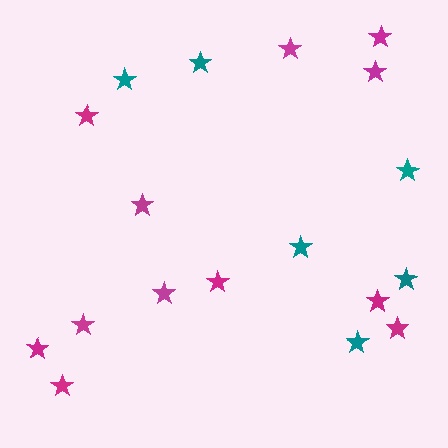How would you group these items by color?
There are 2 groups: one group of magenta stars (12) and one group of teal stars (6).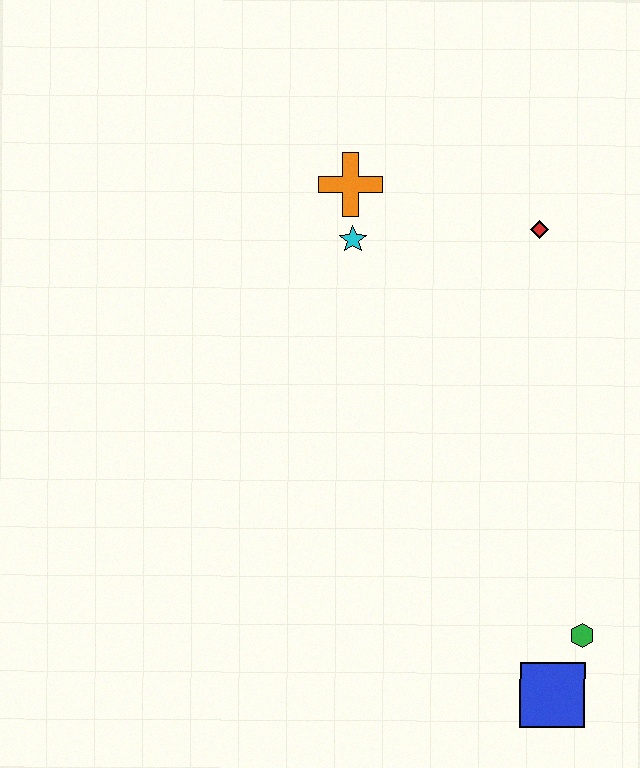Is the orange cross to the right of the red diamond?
No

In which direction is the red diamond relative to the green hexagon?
The red diamond is above the green hexagon.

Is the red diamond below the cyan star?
No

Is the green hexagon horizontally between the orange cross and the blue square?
No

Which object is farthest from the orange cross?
The blue square is farthest from the orange cross.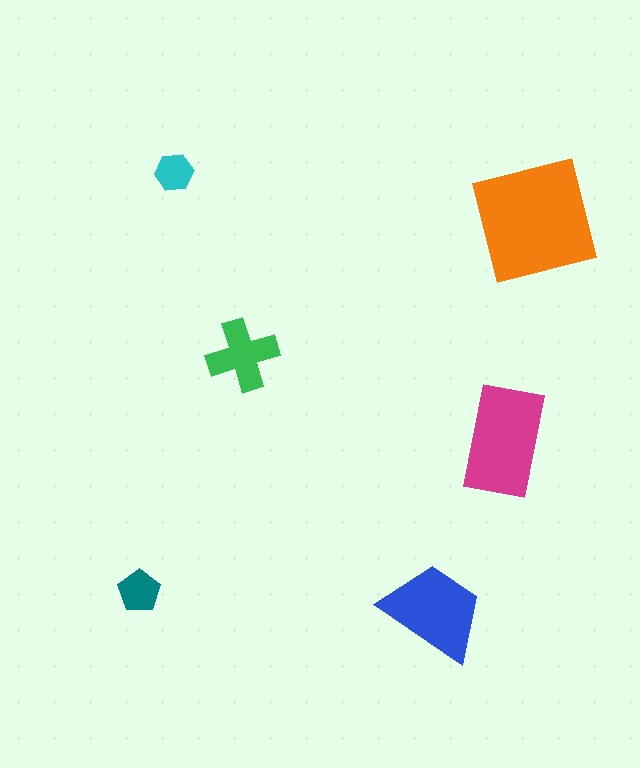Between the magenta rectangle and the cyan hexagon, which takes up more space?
The magenta rectangle.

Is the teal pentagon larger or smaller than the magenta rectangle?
Smaller.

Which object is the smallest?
The cyan hexagon.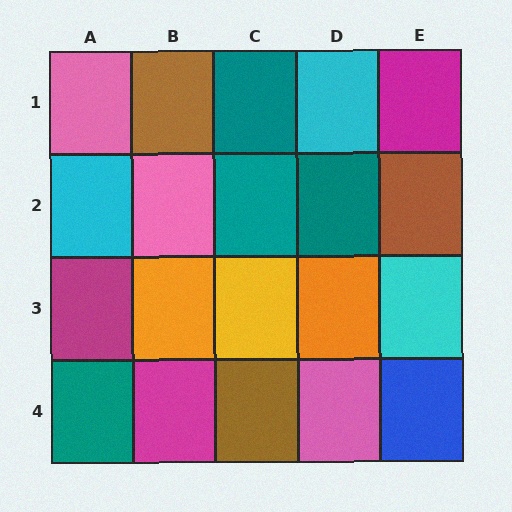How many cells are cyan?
3 cells are cyan.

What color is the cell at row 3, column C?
Yellow.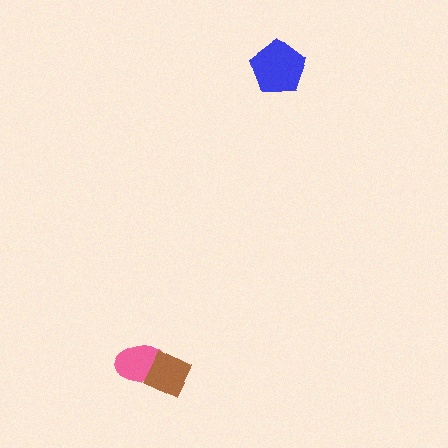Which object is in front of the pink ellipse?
The brown diamond is in front of the pink ellipse.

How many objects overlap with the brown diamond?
1 object overlaps with the brown diamond.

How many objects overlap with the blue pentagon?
0 objects overlap with the blue pentagon.